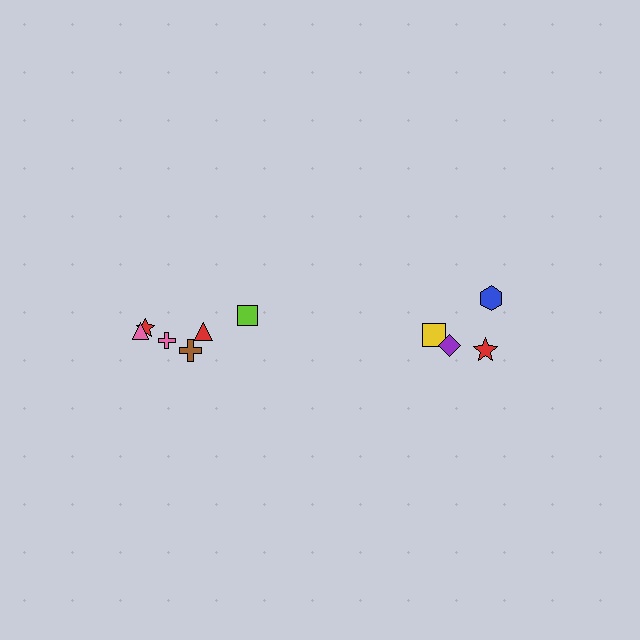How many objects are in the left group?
There are 6 objects.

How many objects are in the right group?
There are 4 objects.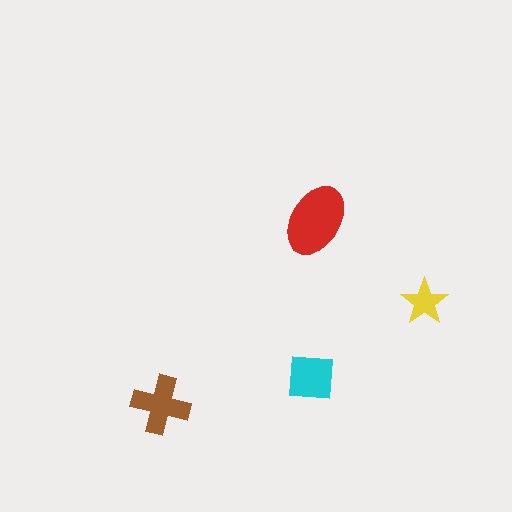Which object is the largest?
The red ellipse.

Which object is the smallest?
The yellow star.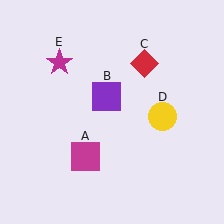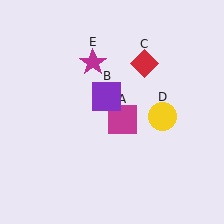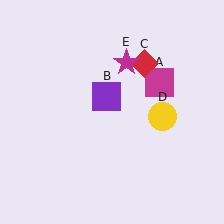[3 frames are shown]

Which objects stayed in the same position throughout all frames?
Purple square (object B) and red diamond (object C) and yellow circle (object D) remained stationary.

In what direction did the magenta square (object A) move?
The magenta square (object A) moved up and to the right.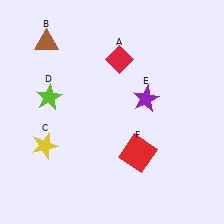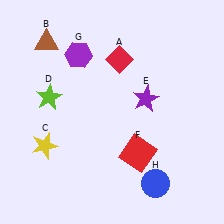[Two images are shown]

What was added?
A purple hexagon (G), a blue circle (H) were added in Image 2.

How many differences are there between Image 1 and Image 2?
There are 2 differences between the two images.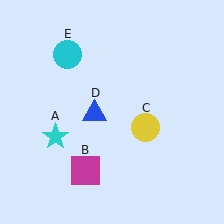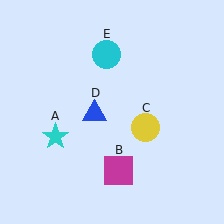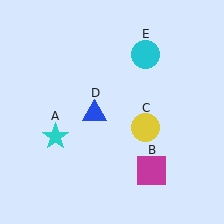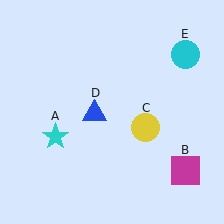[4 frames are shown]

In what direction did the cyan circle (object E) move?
The cyan circle (object E) moved right.